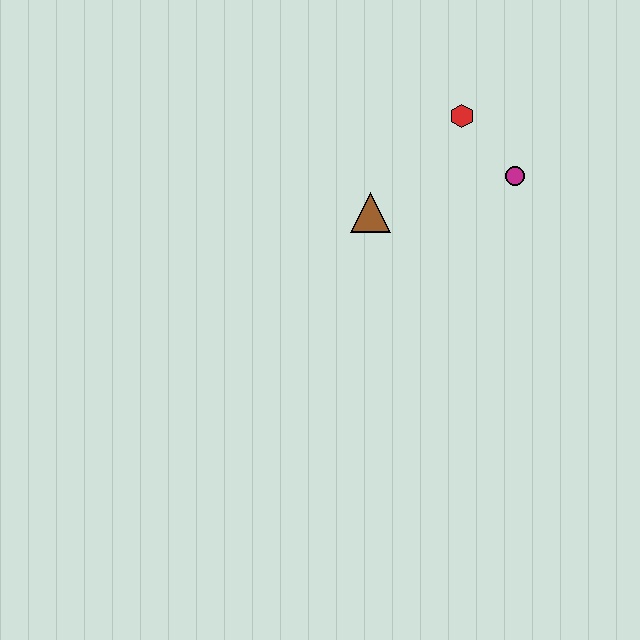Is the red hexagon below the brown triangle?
No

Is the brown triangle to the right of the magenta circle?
No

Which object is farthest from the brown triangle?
The magenta circle is farthest from the brown triangle.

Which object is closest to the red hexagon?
The magenta circle is closest to the red hexagon.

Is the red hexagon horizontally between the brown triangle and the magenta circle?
Yes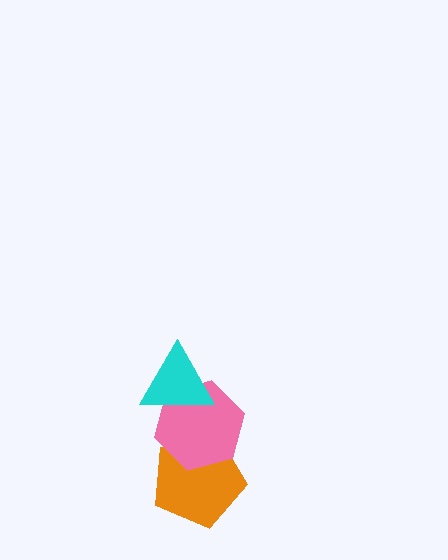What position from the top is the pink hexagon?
The pink hexagon is 2nd from the top.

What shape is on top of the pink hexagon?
The cyan triangle is on top of the pink hexagon.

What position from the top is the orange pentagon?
The orange pentagon is 3rd from the top.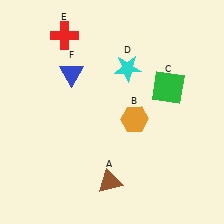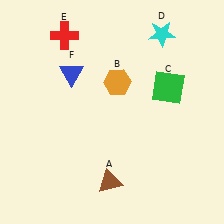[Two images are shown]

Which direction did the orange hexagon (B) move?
The orange hexagon (B) moved up.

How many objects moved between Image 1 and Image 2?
2 objects moved between the two images.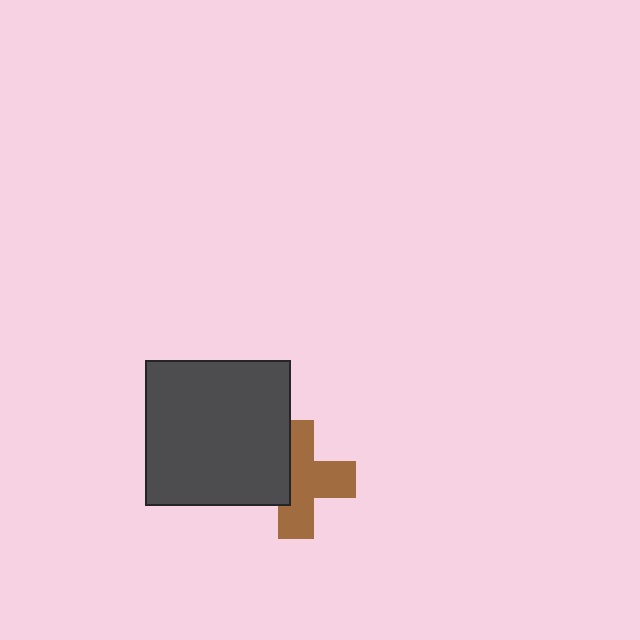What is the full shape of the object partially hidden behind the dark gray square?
The partially hidden object is a brown cross.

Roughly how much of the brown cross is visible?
About half of it is visible (roughly 63%).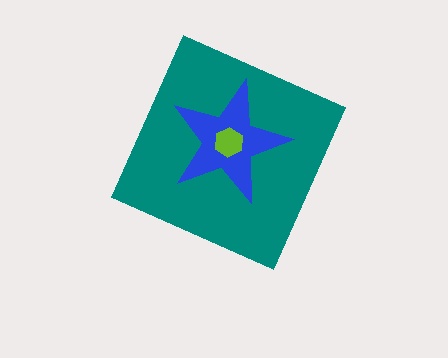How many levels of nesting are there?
3.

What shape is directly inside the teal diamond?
The blue star.